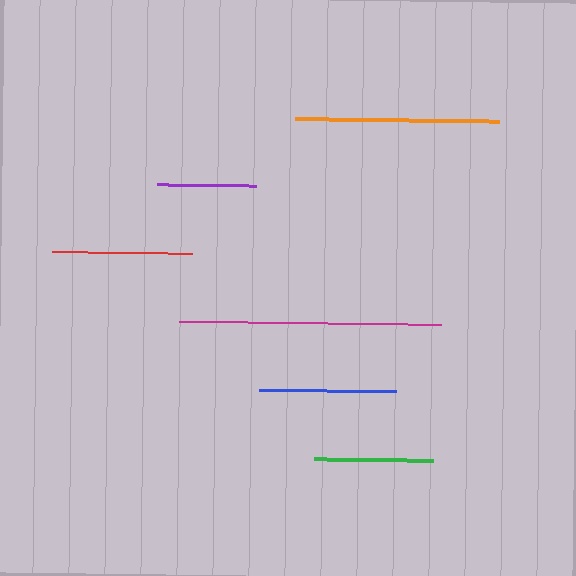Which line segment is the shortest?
The purple line is the shortest at approximately 100 pixels.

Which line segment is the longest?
The magenta line is the longest at approximately 262 pixels.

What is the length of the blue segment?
The blue segment is approximately 137 pixels long.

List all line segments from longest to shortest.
From longest to shortest: magenta, orange, red, blue, green, purple.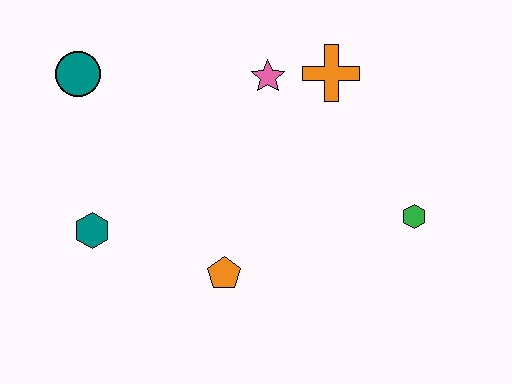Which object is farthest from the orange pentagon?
The teal circle is farthest from the orange pentagon.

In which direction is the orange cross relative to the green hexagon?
The orange cross is above the green hexagon.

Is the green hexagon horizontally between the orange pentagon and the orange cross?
No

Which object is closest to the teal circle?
The teal hexagon is closest to the teal circle.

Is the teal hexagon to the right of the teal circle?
Yes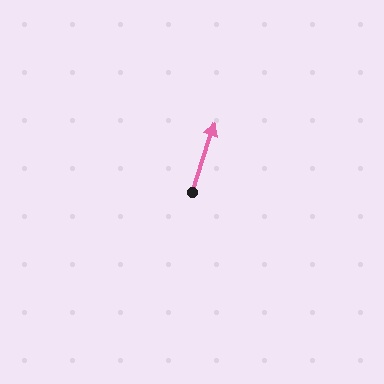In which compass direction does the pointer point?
North.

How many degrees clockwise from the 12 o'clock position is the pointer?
Approximately 18 degrees.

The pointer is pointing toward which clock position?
Roughly 1 o'clock.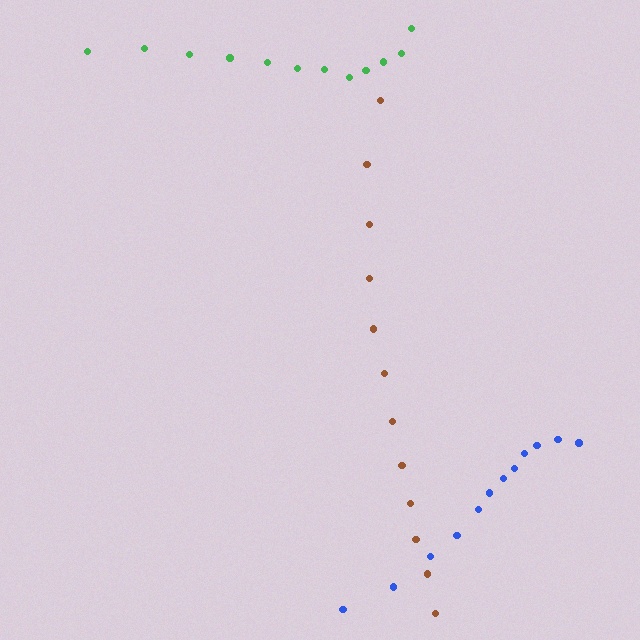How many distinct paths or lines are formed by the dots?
There are 3 distinct paths.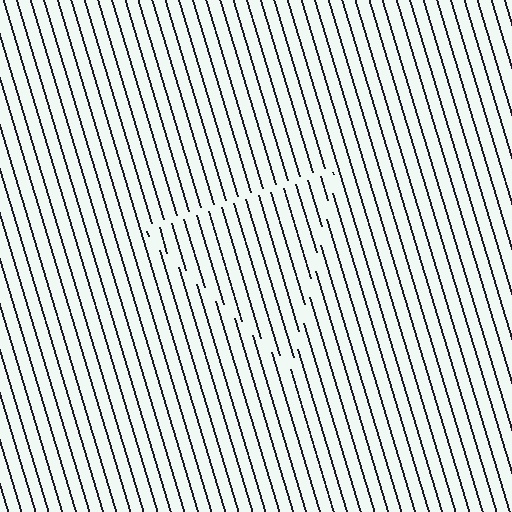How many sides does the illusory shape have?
3 sides — the line-ends trace a triangle.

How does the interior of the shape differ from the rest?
The interior of the shape contains the same grating, shifted by half a period — the contour is defined by the phase discontinuity where line-ends from the inner and outer gratings abut.